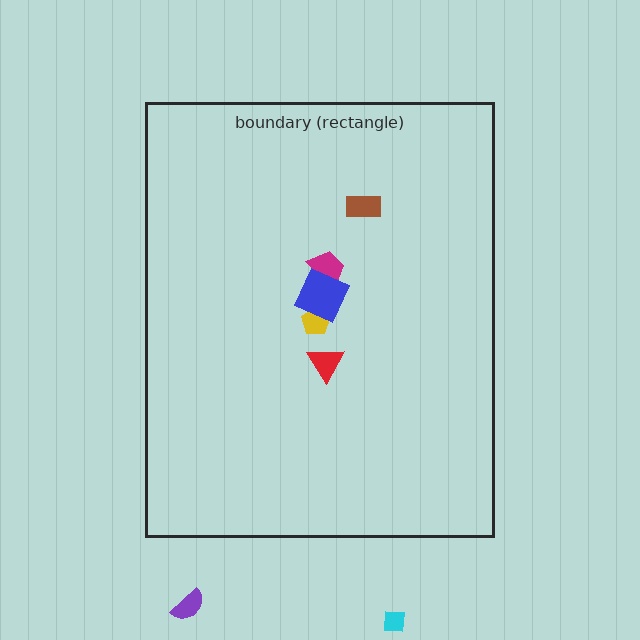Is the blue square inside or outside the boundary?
Inside.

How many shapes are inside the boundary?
5 inside, 2 outside.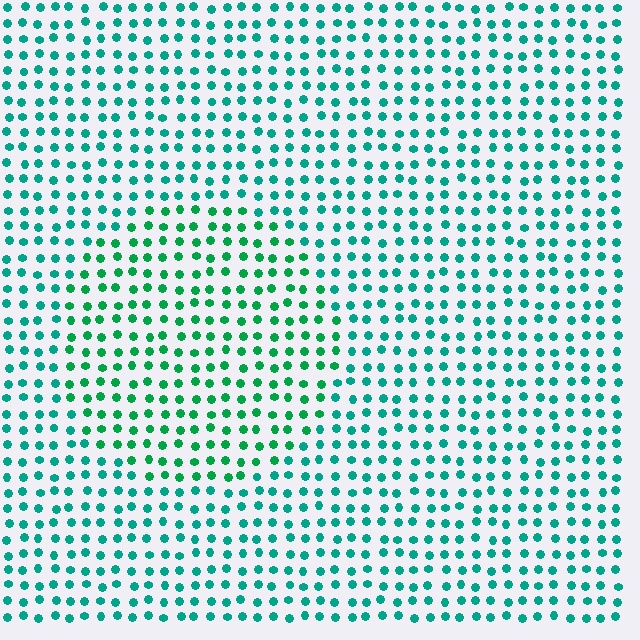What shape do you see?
I see a circle.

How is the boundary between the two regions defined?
The boundary is defined purely by a slight shift in hue (about 25 degrees). Spacing, size, and orientation are identical on both sides.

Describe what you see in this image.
The image is filled with small teal elements in a uniform arrangement. A circle-shaped region is visible where the elements are tinted to a slightly different hue, forming a subtle color boundary.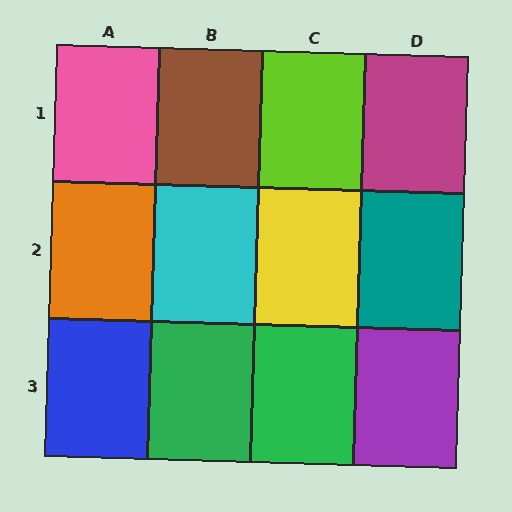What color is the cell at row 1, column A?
Pink.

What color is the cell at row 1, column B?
Brown.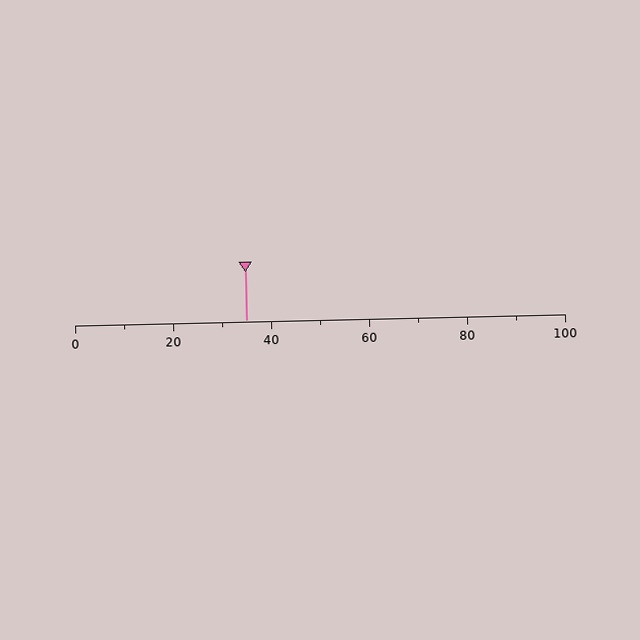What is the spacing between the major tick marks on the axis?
The major ticks are spaced 20 apart.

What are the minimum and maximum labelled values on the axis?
The axis runs from 0 to 100.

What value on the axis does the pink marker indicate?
The marker indicates approximately 35.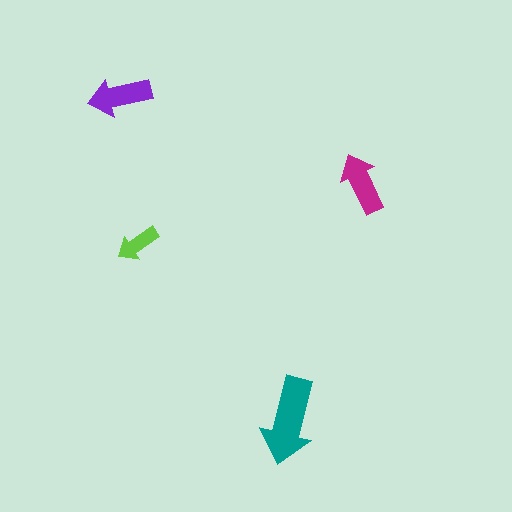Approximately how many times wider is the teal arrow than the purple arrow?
About 1.5 times wider.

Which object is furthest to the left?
The purple arrow is leftmost.